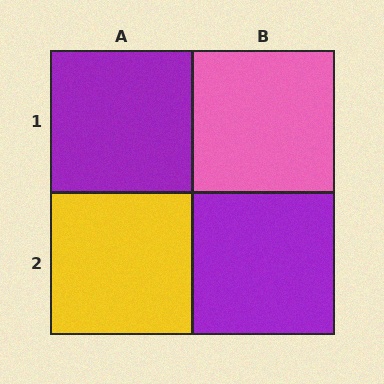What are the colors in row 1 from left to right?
Purple, pink.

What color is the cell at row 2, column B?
Purple.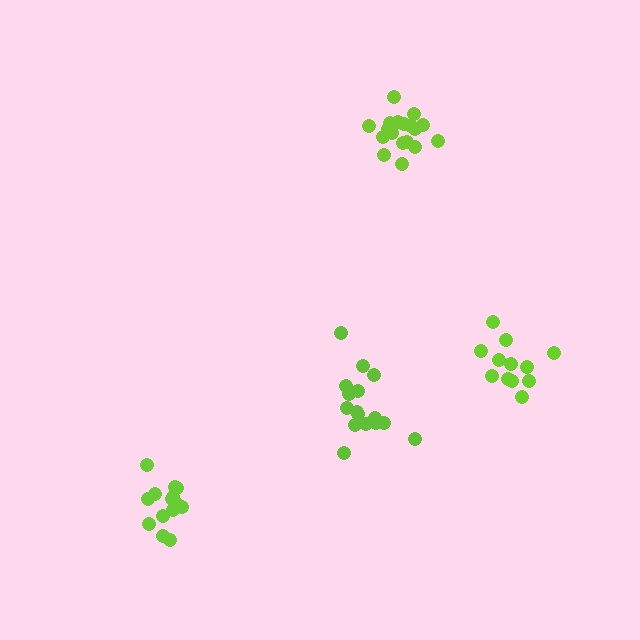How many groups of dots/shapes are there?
There are 4 groups.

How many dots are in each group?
Group 1: 12 dots, Group 2: 18 dots, Group 3: 16 dots, Group 4: 15 dots (61 total).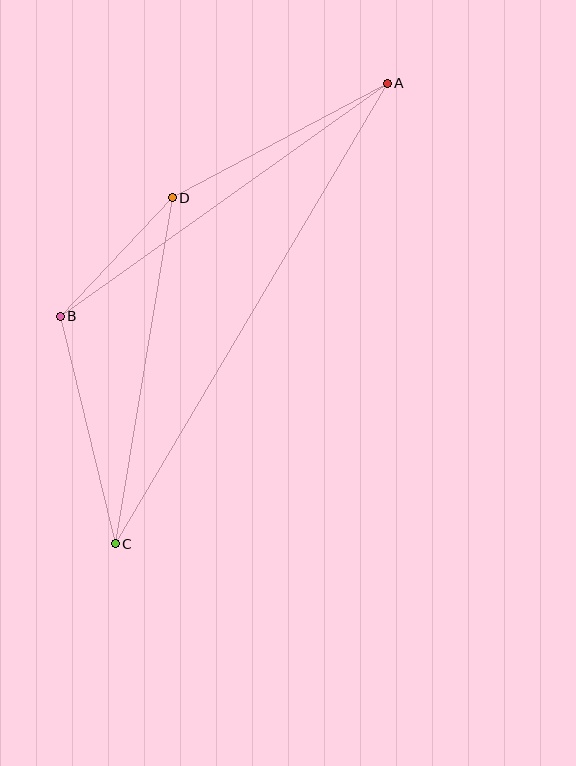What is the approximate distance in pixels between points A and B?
The distance between A and B is approximately 402 pixels.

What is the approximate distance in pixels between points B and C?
The distance between B and C is approximately 234 pixels.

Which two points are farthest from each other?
Points A and C are farthest from each other.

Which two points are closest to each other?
Points B and D are closest to each other.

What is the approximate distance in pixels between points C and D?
The distance between C and D is approximately 351 pixels.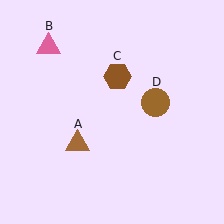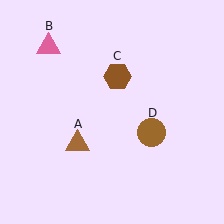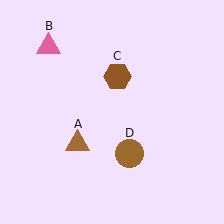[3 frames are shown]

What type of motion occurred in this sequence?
The brown circle (object D) rotated clockwise around the center of the scene.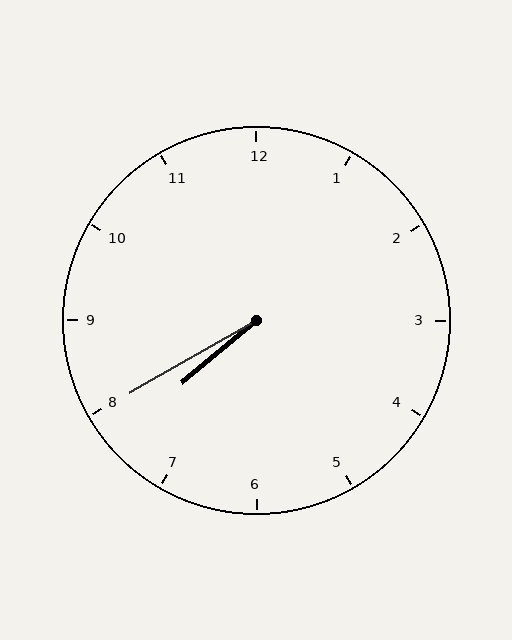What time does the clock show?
7:40.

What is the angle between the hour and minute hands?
Approximately 10 degrees.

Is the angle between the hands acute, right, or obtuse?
It is acute.